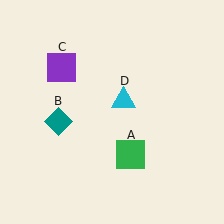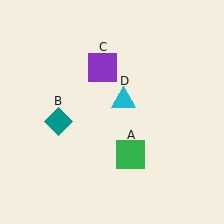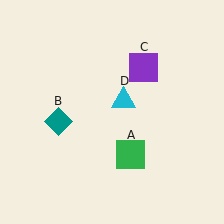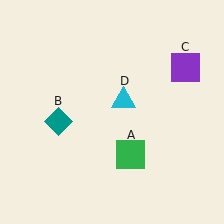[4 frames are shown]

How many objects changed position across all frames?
1 object changed position: purple square (object C).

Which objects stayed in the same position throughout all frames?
Green square (object A) and teal diamond (object B) and cyan triangle (object D) remained stationary.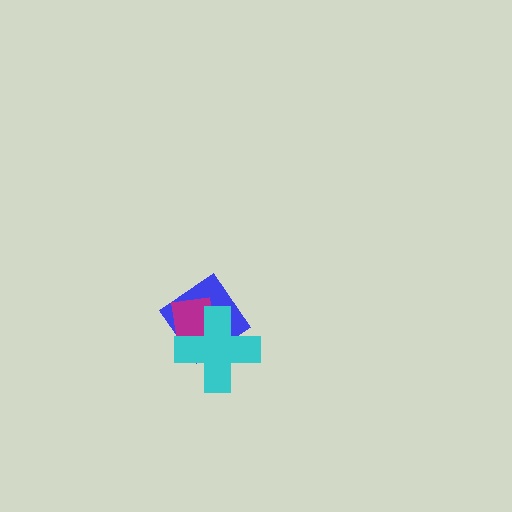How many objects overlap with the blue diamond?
2 objects overlap with the blue diamond.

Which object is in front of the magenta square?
The cyan cross is in front of the magenta square.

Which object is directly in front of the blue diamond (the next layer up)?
The magenta square is directly in front of the blue diamond.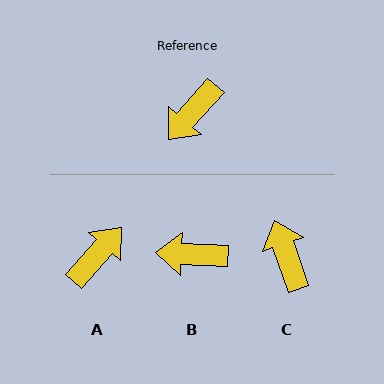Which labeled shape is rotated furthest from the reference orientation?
A, about 180 degrees away.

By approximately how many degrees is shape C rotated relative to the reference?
Approximately 120 degrees clockwise.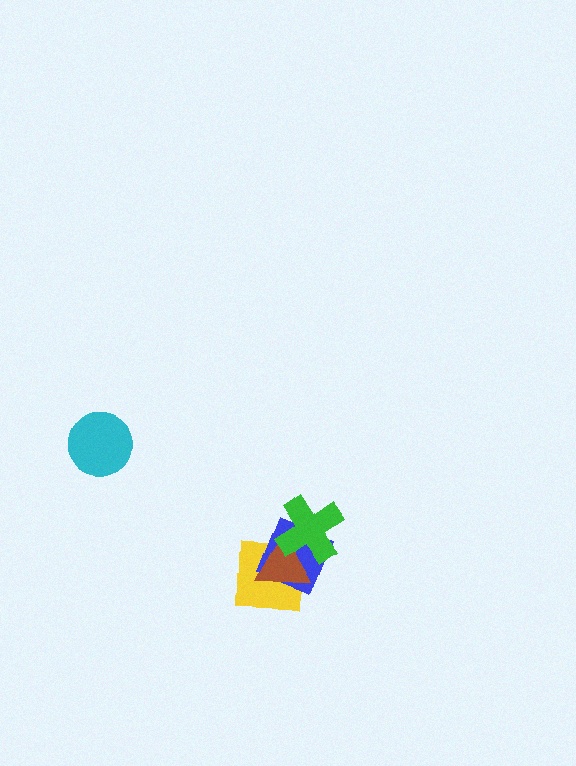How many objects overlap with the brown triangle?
3 objects overlap with the brown triangle.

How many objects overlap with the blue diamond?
3 objects overlap with the blue diamond.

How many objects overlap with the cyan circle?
0 objects overlap with the cyan circle.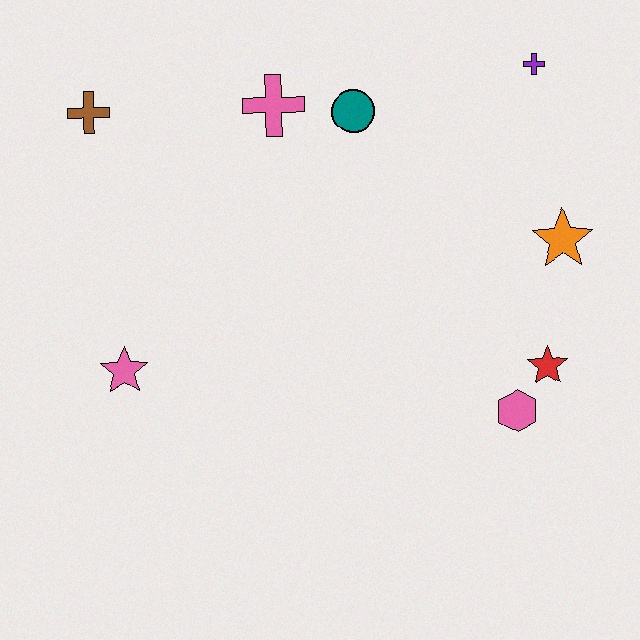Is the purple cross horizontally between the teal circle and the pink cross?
No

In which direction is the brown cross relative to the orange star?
The brown cross is to the left of the orange star.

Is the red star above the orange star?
No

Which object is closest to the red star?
The pink hexagon is closest to the red star.